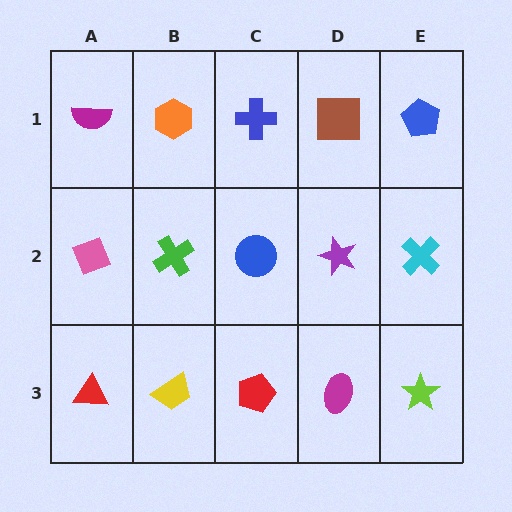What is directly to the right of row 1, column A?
An orange hexagon.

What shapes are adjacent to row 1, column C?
A blue circle (row 2, column C), an orange hexagon (row 1, column B), a brown square (row 1, column D).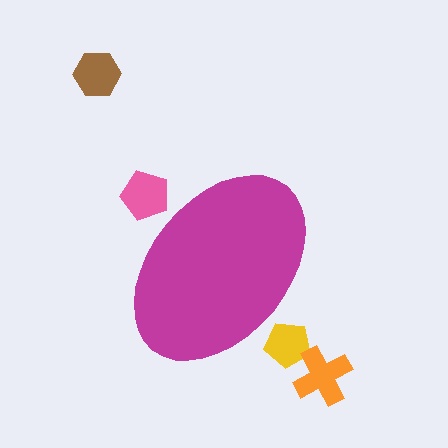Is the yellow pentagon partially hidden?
Yes, the yellow pentagon is partially hidden behind the magenta ellipse.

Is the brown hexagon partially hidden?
No, the brown hexagon is fully visible.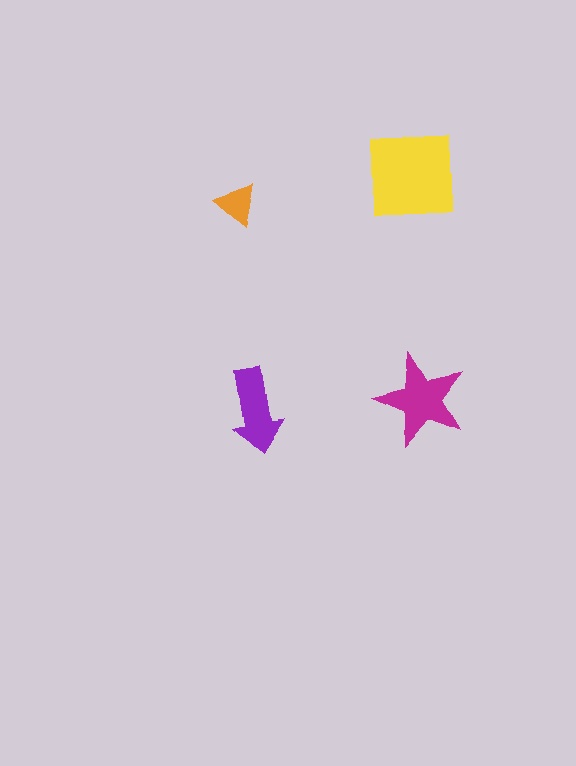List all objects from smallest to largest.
The orange triangle, the purple arrow, the magenta star, the yellow square.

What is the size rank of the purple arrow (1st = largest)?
3rd.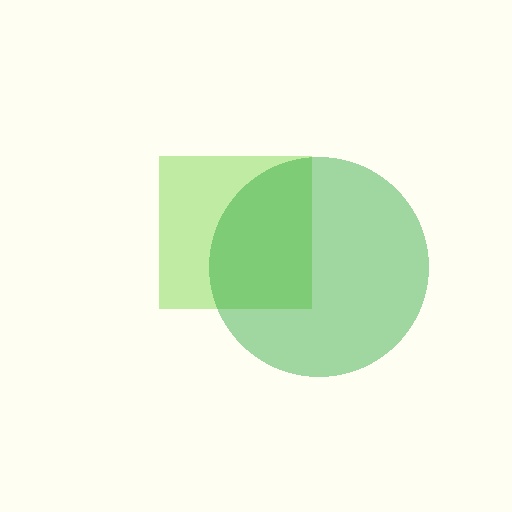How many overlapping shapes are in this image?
There are 2 overlapping shapes in the image.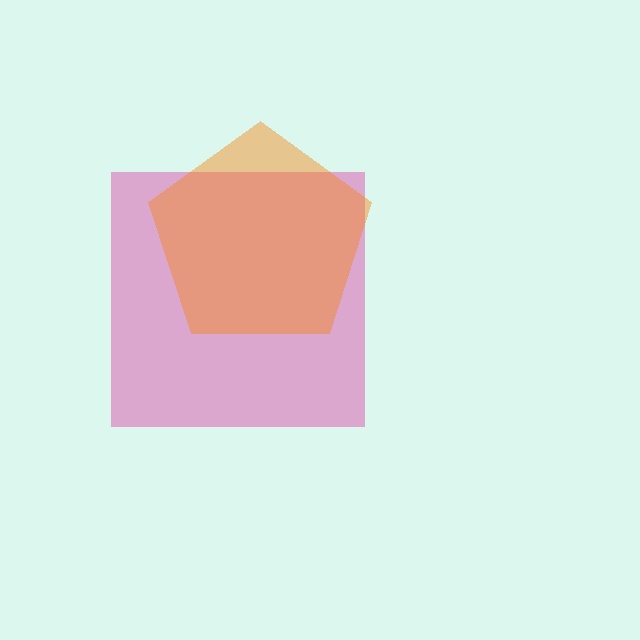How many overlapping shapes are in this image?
There are 2 overlapping shapes in the image.